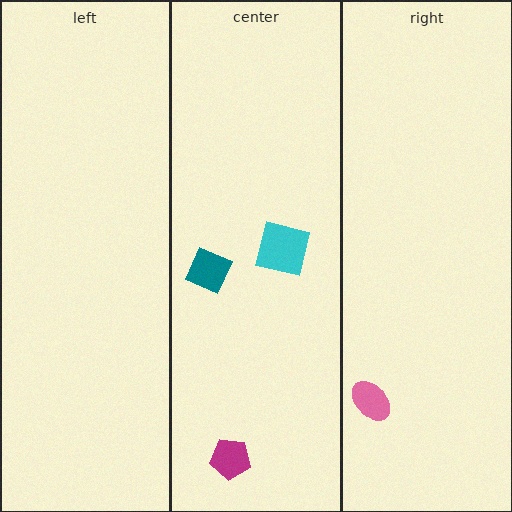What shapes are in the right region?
The pink ellipse.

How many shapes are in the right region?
1.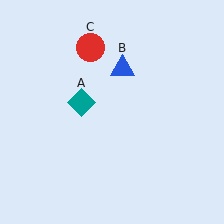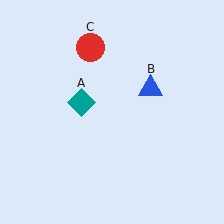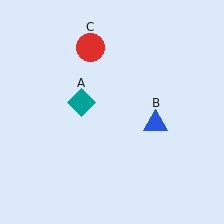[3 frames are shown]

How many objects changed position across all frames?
1 object changed position: blue triangle (object B).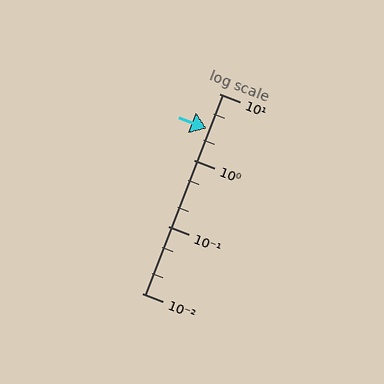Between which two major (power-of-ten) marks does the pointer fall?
The pointer is between 1 and 10.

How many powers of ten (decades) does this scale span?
The scale spans 3 decades, from 0.01 to 10.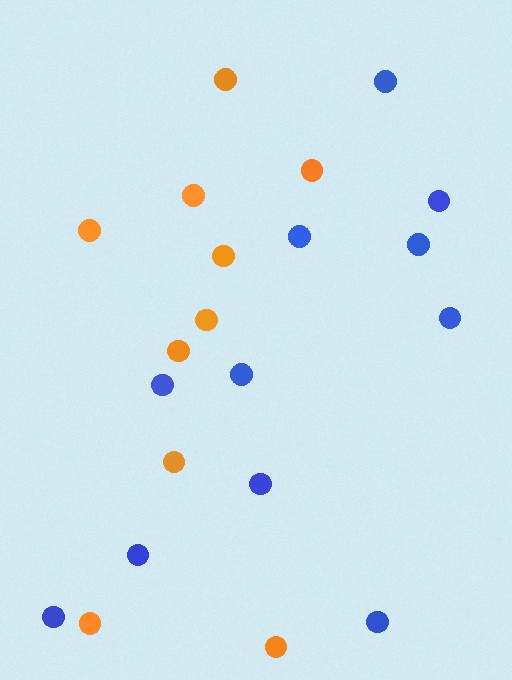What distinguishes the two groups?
There are 2 groups: one group of blue circles (11) and one group of orange circles (10).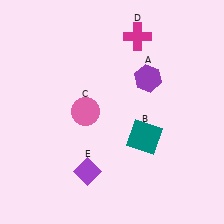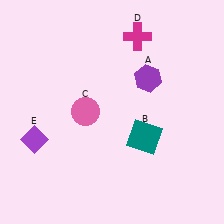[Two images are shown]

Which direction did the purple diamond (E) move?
The purple diamond (E) moved left.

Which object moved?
The purple diamond (E) moved left.